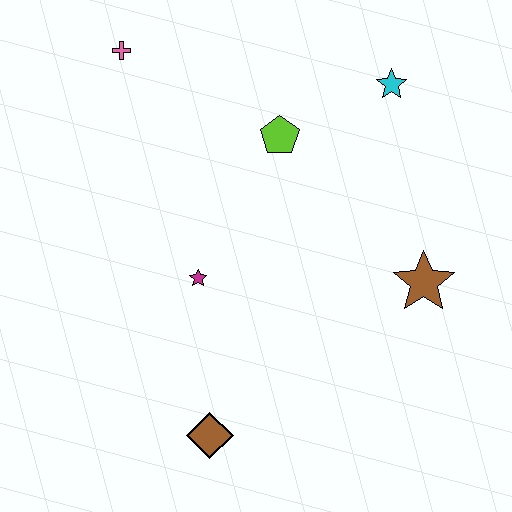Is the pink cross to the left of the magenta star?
Yes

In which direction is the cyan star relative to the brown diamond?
The cyan star is above the brown diamond.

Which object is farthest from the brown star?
The pink cross is farthest from the brown star.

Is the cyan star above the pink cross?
No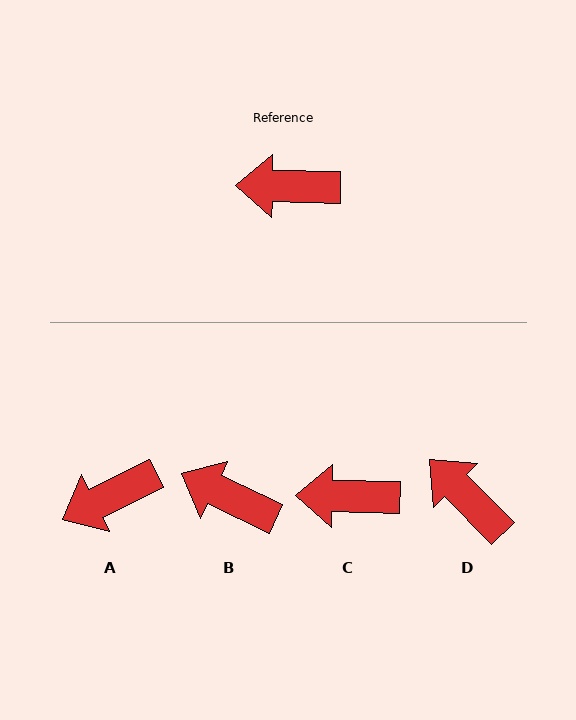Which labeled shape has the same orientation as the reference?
C.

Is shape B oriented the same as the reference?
No, it is off by about 24 degrees.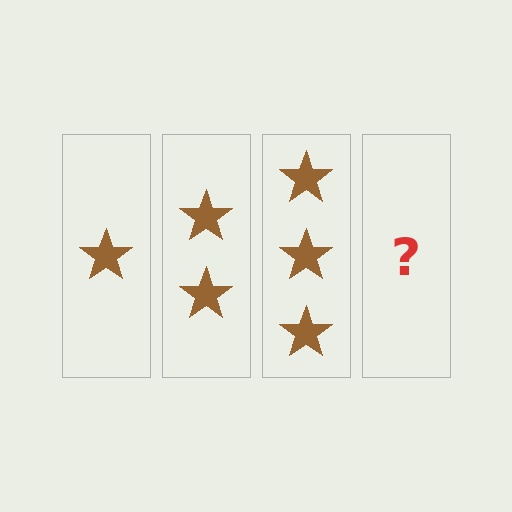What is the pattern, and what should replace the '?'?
The pattern is that each step adds one more star. The '?' should be 4 stars.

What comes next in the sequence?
The next element should be 4 stars.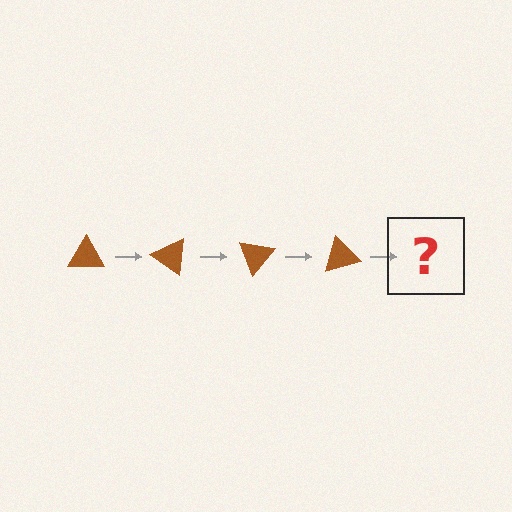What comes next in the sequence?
The next element should be a brown triangle rotated 140 degrees.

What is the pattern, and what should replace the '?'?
The pattern is that the triangle rotates 35 degrees each step. The '?' should be a brown triangle rotated 140 degrees.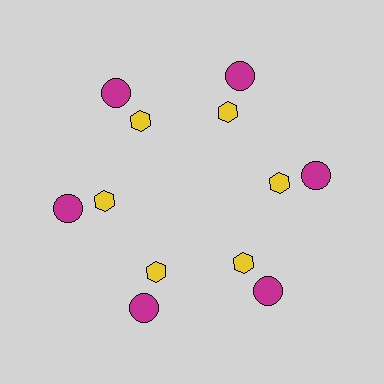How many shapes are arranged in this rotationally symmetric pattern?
There are 12 shapes, arranged in 6 groups of 2.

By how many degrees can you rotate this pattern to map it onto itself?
The pattern maps onto itself every 60 degrees of rotation.